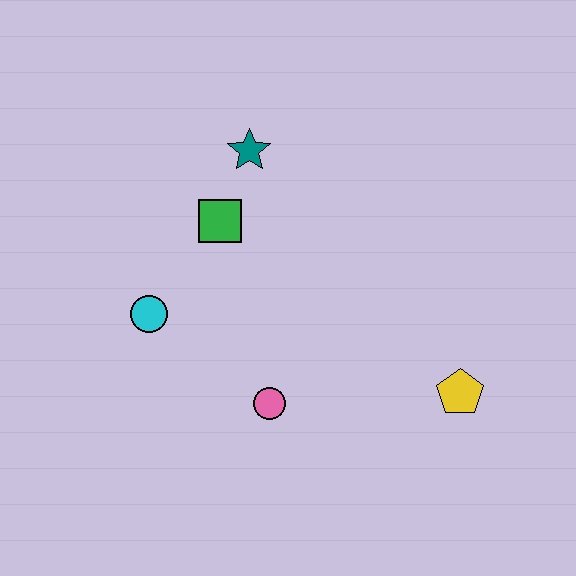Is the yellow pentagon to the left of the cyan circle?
No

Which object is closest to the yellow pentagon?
The pink circle is closest to the yellow pentagon.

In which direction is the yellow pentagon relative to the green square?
The yellow pentagon is to the right of the green square.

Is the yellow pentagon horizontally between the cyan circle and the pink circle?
No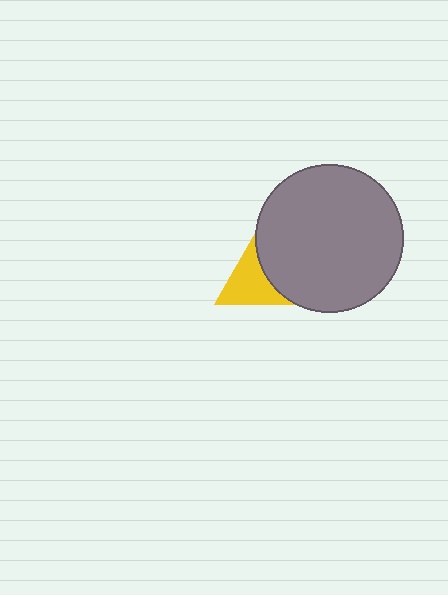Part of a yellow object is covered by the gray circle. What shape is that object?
It is a triangle.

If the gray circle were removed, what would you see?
You would see the complete yellow triangle.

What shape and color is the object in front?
The object in front is a gray circle.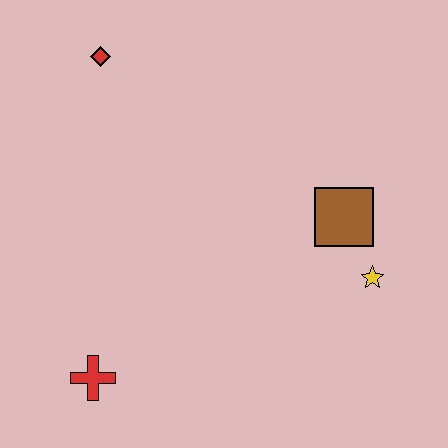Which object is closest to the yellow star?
The brown square is closest to the yellow star.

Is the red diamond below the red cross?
No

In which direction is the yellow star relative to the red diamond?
The yellow star is to the right of the red diamond.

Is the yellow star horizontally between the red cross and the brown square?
No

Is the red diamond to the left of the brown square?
Yes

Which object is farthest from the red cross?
The red diamond is farthest from the red cross.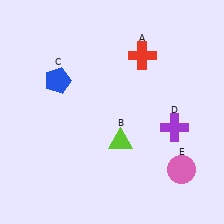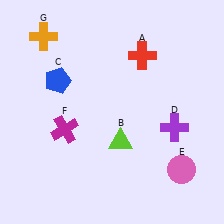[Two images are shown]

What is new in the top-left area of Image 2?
An orange cross (G) was added in the top-left area of Image 2.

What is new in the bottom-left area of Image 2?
A magenta cross (F) was added in the bottom-left area of Image 2.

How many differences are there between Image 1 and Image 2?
There are 2 differences between the two images.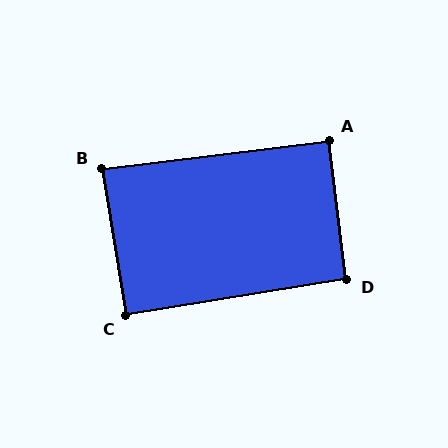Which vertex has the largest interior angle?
D, at approximately 92 degrees.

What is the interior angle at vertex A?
Approximately 90 degrees (approximately right).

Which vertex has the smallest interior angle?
B, at approximately 88 degrees.